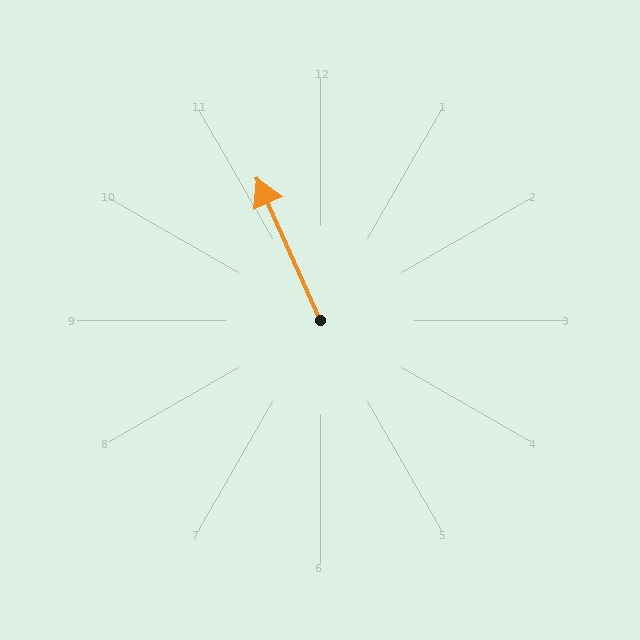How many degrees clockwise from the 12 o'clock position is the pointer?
Approximately 336 degrees.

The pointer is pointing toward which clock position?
Roughly 11 o'clock.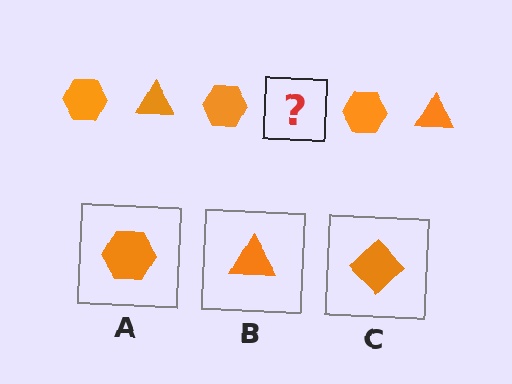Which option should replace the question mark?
Option B.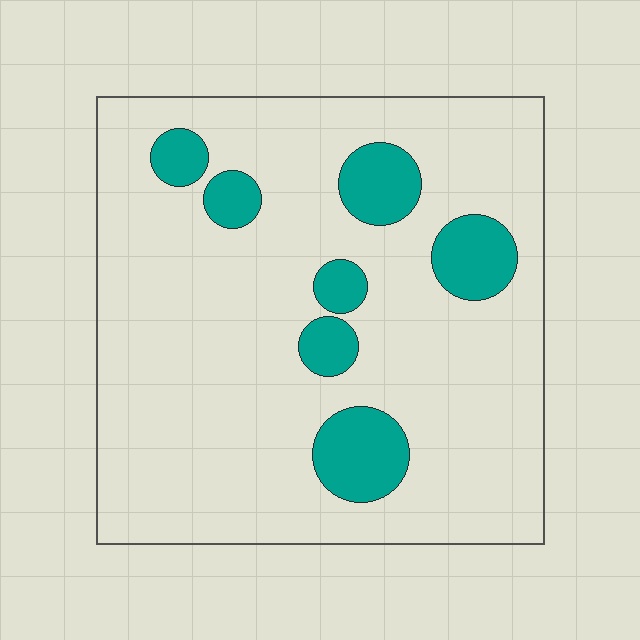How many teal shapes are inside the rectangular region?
7.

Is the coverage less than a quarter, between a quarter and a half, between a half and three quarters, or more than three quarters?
Less than a quarter.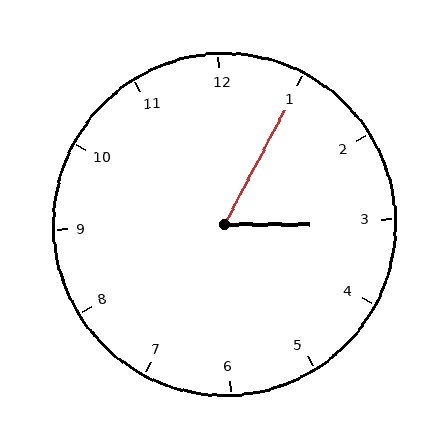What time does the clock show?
3:05.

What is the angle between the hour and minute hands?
Approximately 62 degrees.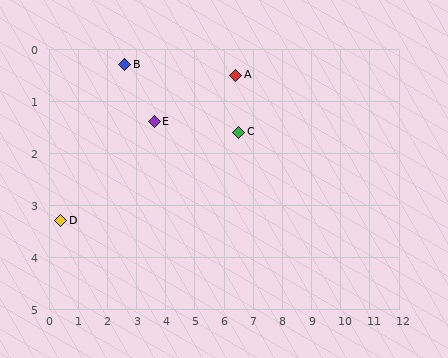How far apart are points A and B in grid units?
Points A and B are about 3.8 grid units apart.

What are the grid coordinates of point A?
Point A is at approximately (6.4, 0.5).